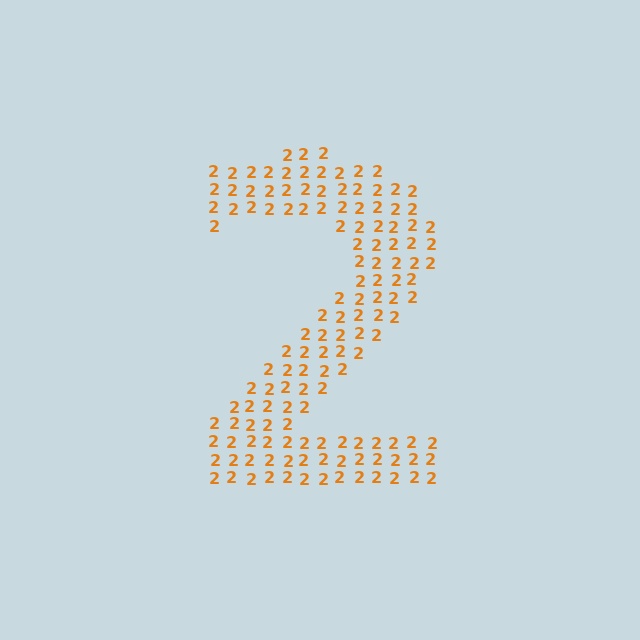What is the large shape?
The large shape is the digit 2.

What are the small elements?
The small elements are digit 2's.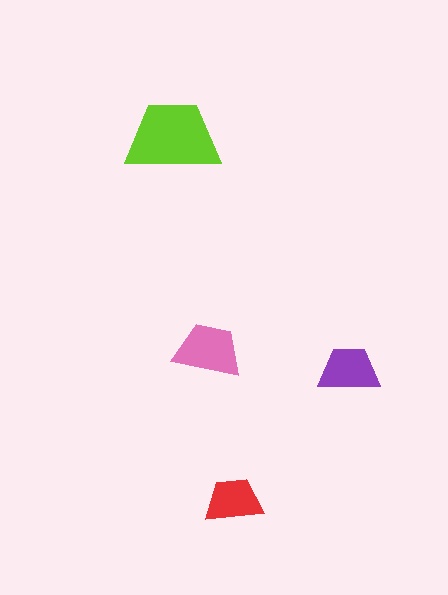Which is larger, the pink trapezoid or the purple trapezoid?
The pink one.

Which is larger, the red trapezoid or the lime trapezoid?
The lime one.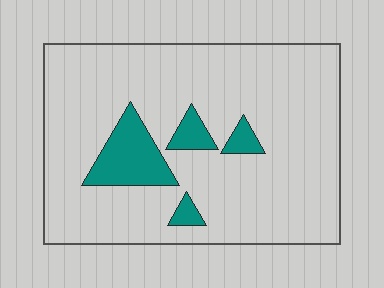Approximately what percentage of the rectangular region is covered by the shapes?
Approximately 10%.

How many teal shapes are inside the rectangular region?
4.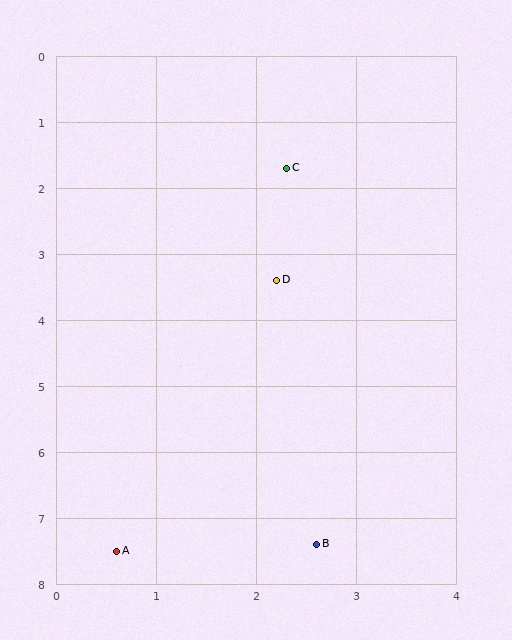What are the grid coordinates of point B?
Point B is at approximately (2.6, 7.4).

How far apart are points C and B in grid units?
Points C and B are about 5.7 grid units apart.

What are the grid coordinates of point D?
Point D is at approximately (2.2, 3.4).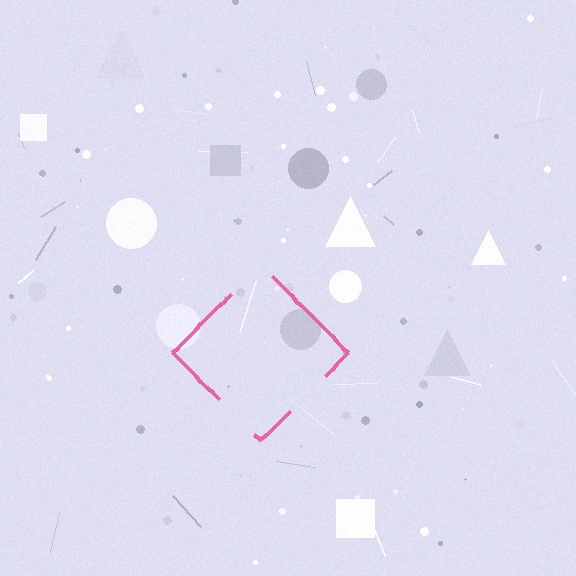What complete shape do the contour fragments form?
The contour fragments form a diamond.